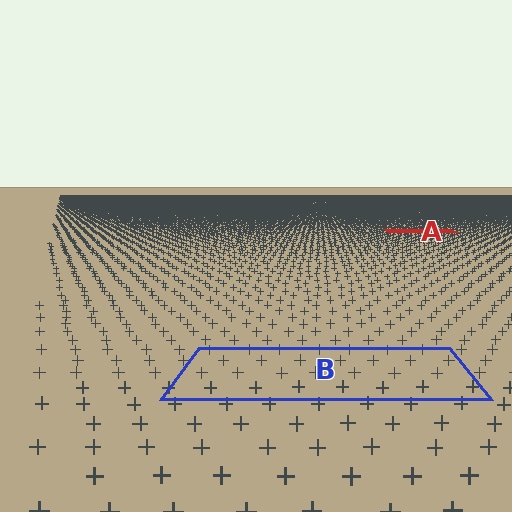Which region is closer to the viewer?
Region B is closer. The texture elements there are larger and more spread out.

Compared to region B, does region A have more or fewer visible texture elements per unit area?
Region A has more texture elements per unit area — they are packed more densely because it is farther away.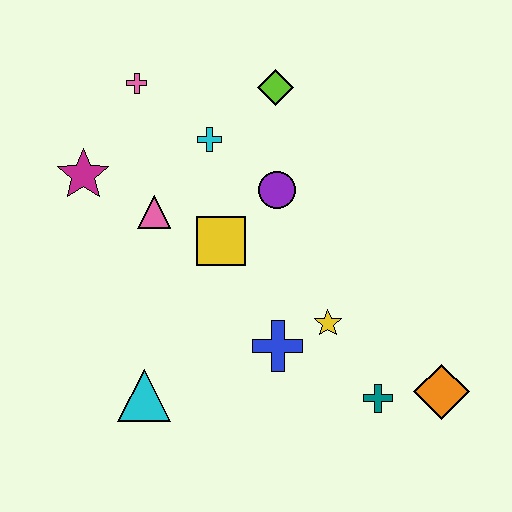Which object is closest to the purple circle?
The yellow square is closest to the purple circle.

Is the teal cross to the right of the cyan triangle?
Yes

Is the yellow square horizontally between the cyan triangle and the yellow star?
Yes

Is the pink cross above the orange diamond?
Yes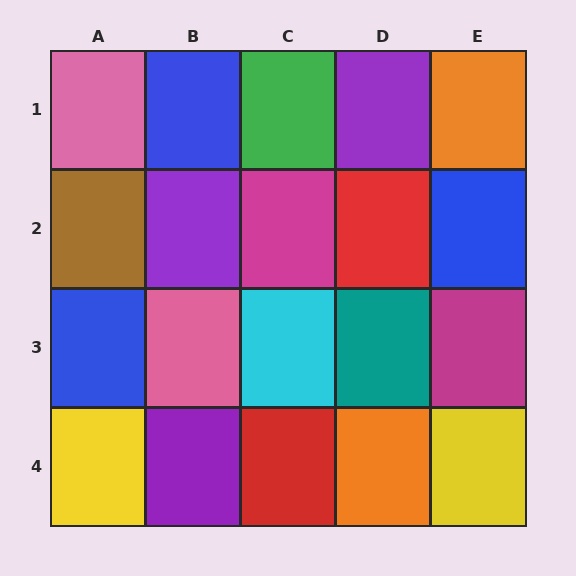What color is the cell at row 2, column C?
Magenta.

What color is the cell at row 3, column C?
Cyan.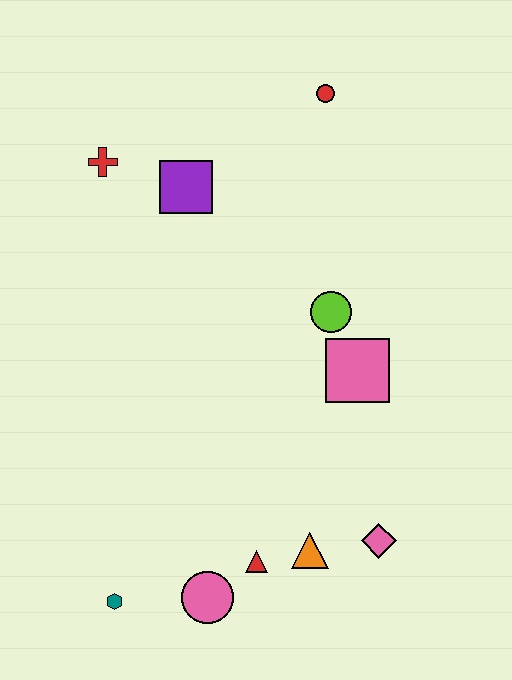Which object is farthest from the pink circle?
The red circle is farthest from the pink circle.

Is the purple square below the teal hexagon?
No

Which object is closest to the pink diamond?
The orange triangle is closest to the pink diamond.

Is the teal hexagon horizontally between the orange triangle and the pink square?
No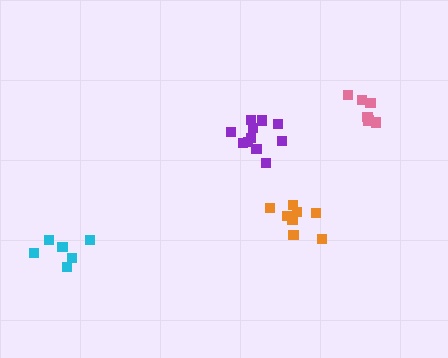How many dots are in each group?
Group 1: 6 dots, Group 2: 6 dots, Group 3: 11 dots, Group 4: 8 dots (31 total).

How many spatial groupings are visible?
There are 4 spatial groupings.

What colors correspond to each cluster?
The clusters are colored: cyan, pink, purple, orange.